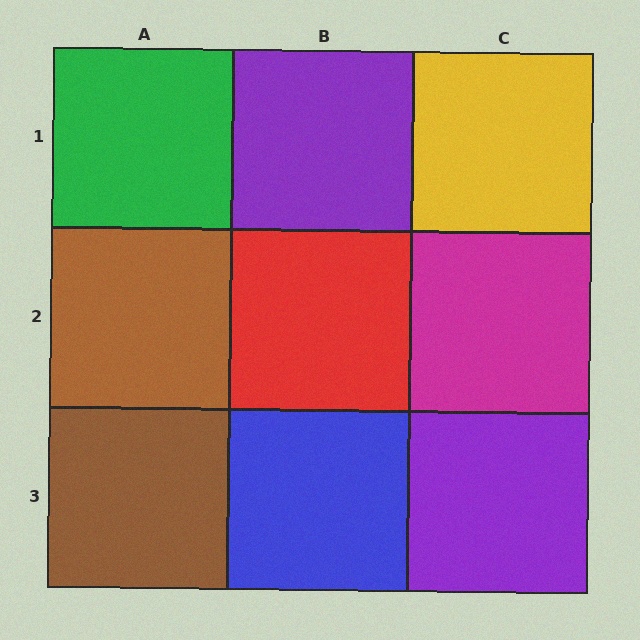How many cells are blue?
1 cell is blue.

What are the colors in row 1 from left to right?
Green, purple, yellow.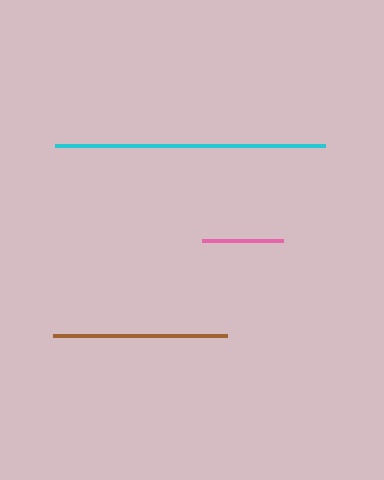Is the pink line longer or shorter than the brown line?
The brown line is longer than the pink line.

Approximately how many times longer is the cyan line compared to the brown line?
The cyan line is approximately 1.6 times the length of the brown line.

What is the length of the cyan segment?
The cyan segment is approximately 271 pixels long.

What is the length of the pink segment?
The pink segment is approximately 82 pixels long.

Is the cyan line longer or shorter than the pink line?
The cyan line is longer than the pink line.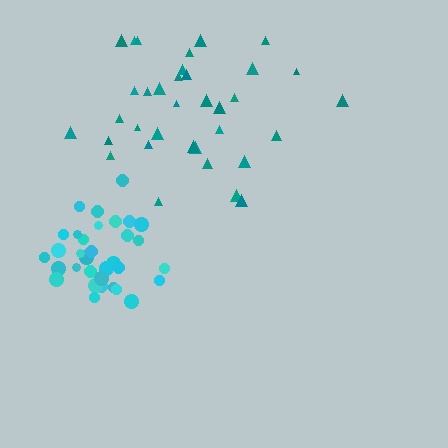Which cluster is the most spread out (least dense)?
Teal.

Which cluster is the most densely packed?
Cyan.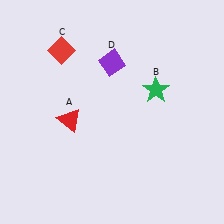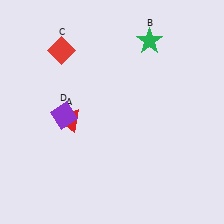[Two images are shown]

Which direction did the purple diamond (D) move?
The purple diamond (D) moved down.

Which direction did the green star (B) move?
The green star (B) moved up.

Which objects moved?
The objects that moved are: the green star (B), the purple diamond (D).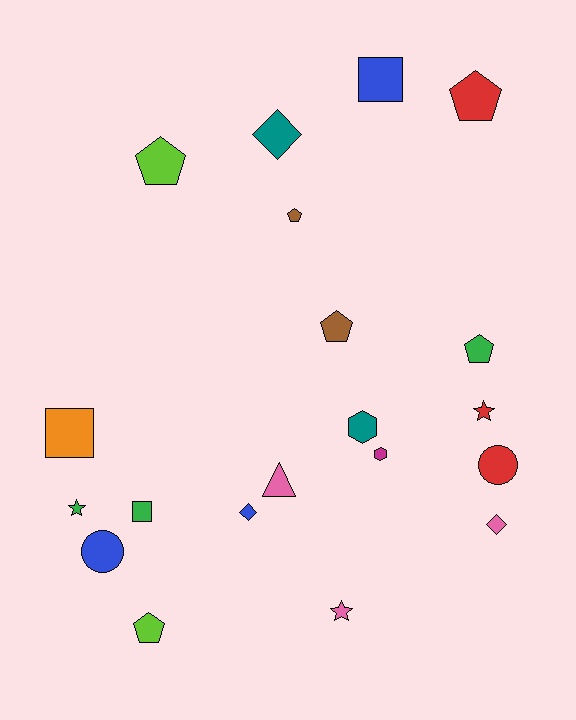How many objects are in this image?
There are 20 objects.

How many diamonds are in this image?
There are 3 diamonds.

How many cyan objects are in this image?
There are no cyan objects.